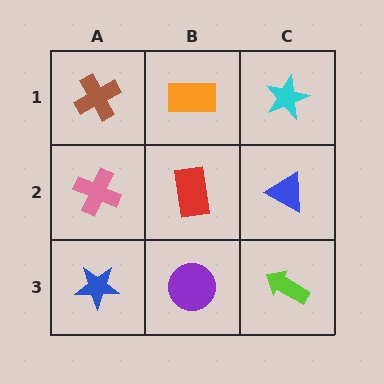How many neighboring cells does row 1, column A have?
2.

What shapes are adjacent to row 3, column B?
A red rectangle (row 2, column B), a blue star (row 3, column A), a lime arrow (row 3, column C).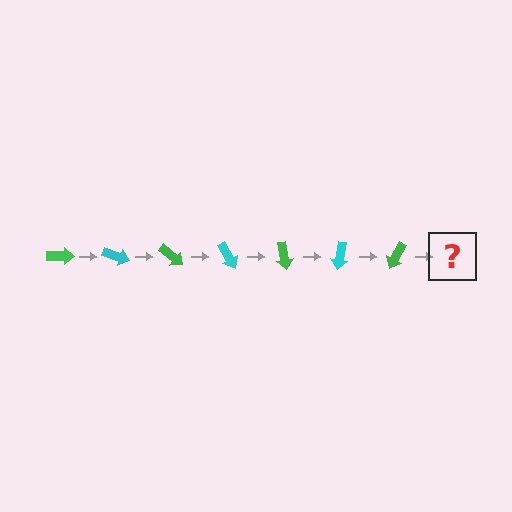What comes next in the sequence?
The next element should be a cyan arrow, rotated 140 degrees from the start.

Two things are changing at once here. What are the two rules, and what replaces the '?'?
The two rules are that it rotates 20 degrees each step and the color cycles through green and cyan. The '?' should be a cyan arrow, rotated 140 degrees from the start.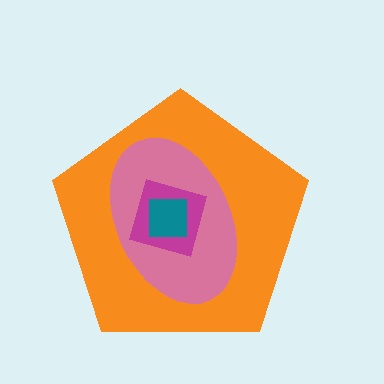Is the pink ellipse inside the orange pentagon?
Yes.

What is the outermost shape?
The orange pentagon.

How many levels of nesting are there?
4.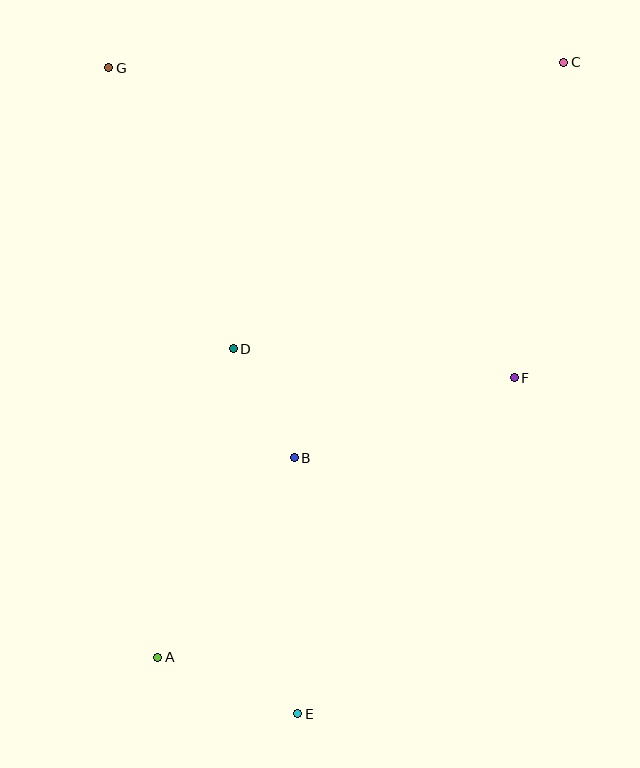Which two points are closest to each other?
Points B and D are closest to each other.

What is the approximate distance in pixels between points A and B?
The distance between A and B is approximately 242 pixels.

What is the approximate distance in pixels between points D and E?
The distance between D and E is approximately 370 pixels.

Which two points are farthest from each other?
Points A and C are farthest from each other.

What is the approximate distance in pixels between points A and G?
The distance between A and G is approximately 591 pixels.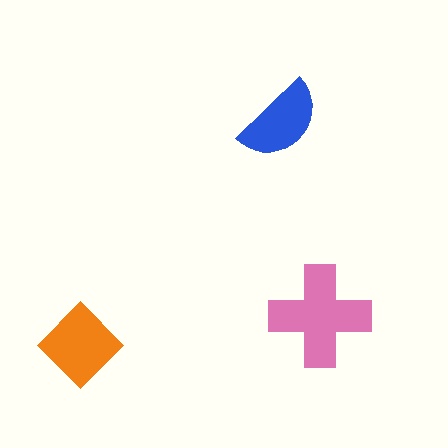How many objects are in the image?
There are 3 objects in the image.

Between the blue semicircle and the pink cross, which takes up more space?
The pink cross.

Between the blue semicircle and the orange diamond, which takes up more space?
The orange diamond.